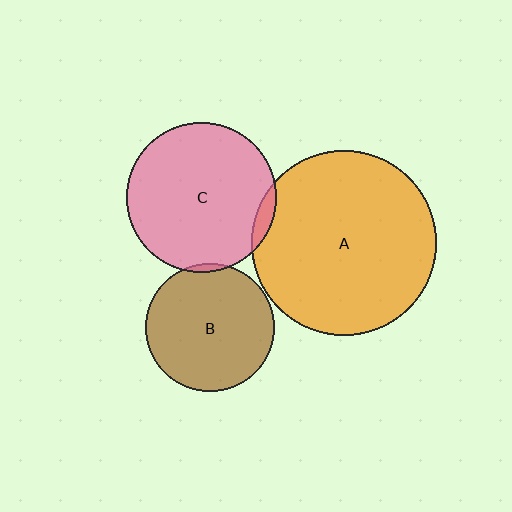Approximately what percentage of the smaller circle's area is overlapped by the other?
Approximately 5%.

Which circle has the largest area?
Circle A (orange).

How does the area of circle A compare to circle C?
Approximately 1.5 times.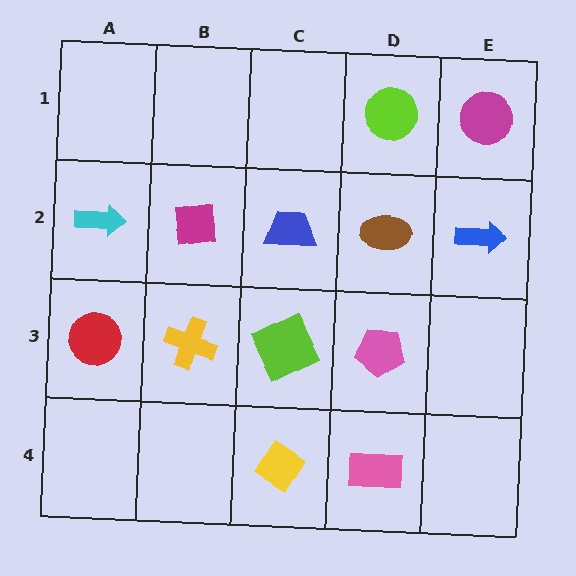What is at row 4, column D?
A pink rectangle.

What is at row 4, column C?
A yellow diamond.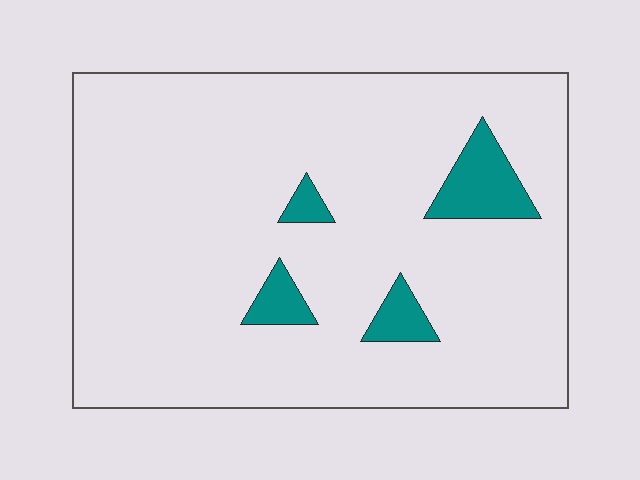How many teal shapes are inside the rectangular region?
4.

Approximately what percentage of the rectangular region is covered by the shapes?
Approximately 10%.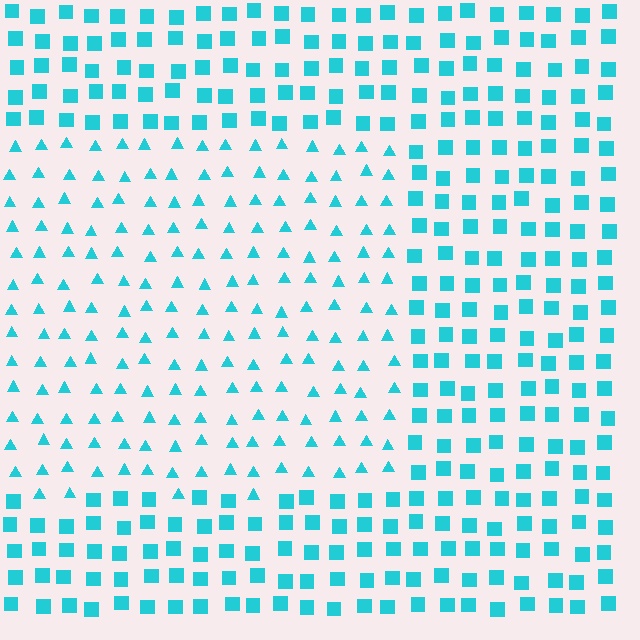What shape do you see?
I see a rectangle.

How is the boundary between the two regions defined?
The boundary is defined by a change in element shape: triangles inside vs. squares outside. All elements share the same color and spacing.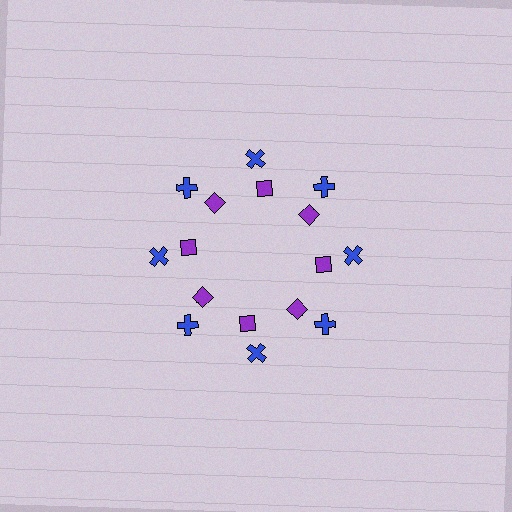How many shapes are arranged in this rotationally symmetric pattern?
There are 16 shapes, arranged in 8 groups of 2.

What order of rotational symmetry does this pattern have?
This pattern has 8-fold rotational symmetry.